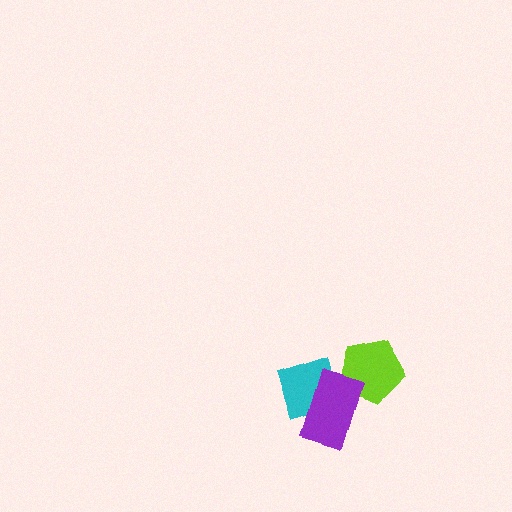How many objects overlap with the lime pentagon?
1 object overlaps with the lime pentagon.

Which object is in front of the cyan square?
The purple rectangle is in front of the cyan square.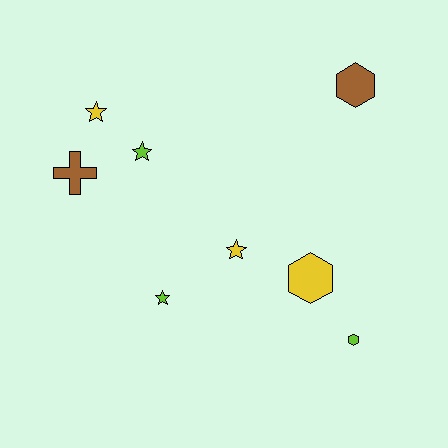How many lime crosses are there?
There are no lime crosses.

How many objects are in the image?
There are 8 objects.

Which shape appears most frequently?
Star, with 4 objects.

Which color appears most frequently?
Lime, with 3 objects.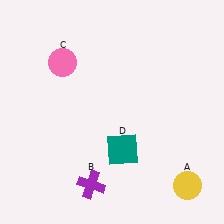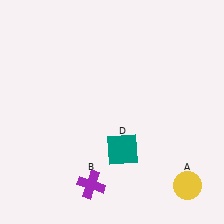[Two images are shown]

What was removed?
The pink circle (C) was removed in Image 2.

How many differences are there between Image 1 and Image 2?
There is 1 difference between the two images.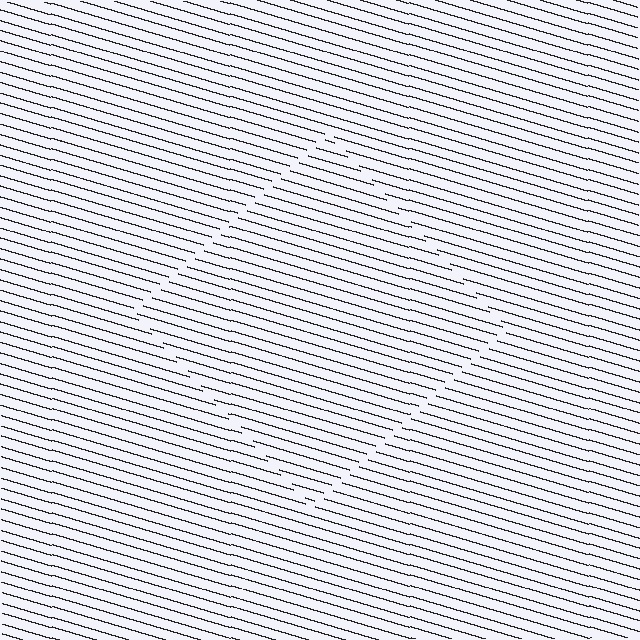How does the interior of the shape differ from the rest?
The interior of the shape contains the same grating, shifted by half a period — the contour is defined by the phase discontinuity where line-ends from the inner and outer gratings abut.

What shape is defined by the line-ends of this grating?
An illusory square. The interior of the shape contains the same grating, shifted by half a period — the contour is defined by the phase discontinuity where line-ends from the inner and outer gratings abut.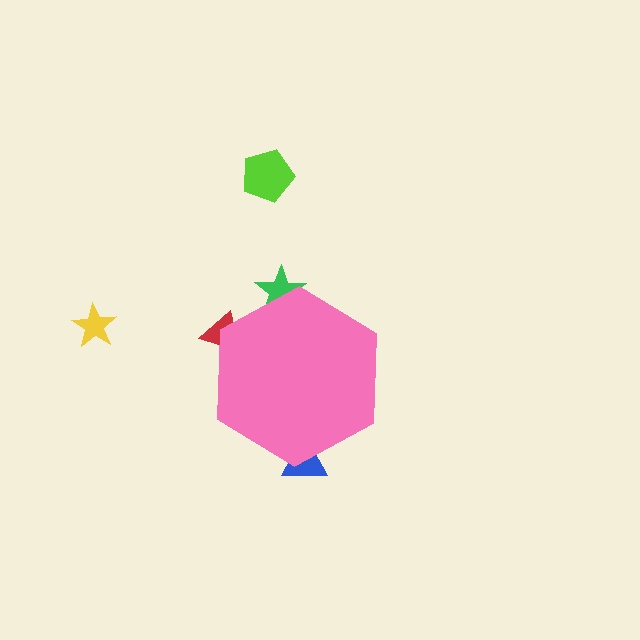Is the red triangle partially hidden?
Yes, the red triangle is partially hidden behind the pink hexagon.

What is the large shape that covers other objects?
A pink hexagon.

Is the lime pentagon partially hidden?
No, the lime pentagon is fully visible.